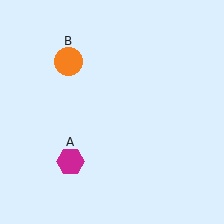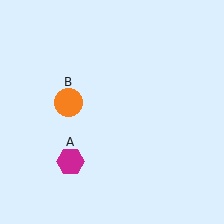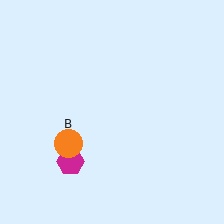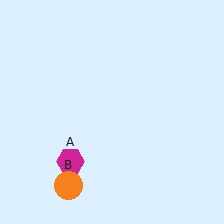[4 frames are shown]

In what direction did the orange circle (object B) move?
The orange circle (object B) moved down.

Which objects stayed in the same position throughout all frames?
Magenta hexagon (object A) remained stationary.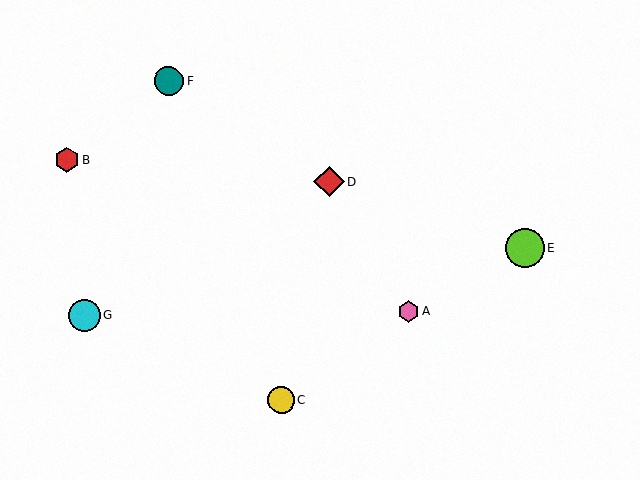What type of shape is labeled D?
Shape D is a red diamond.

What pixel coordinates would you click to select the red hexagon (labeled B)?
Click at (67, 160) to select the red hexagon B.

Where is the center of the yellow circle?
The center of the yellow circle is at (281, 400).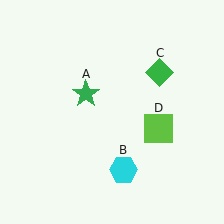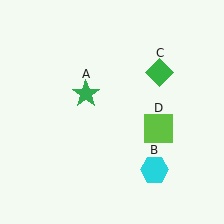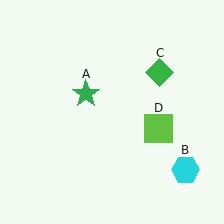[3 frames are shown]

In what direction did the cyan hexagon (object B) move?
The cyan hexagon (object B) moved right.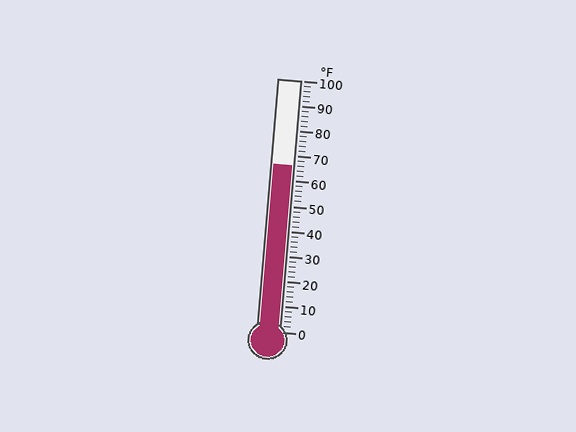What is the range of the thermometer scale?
The thermometer scale ranges from 0°F to 100°F.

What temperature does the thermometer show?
The thermometer shows approximately 66°F.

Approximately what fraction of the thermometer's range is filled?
The thermometer is filled to approximately 65% of its range.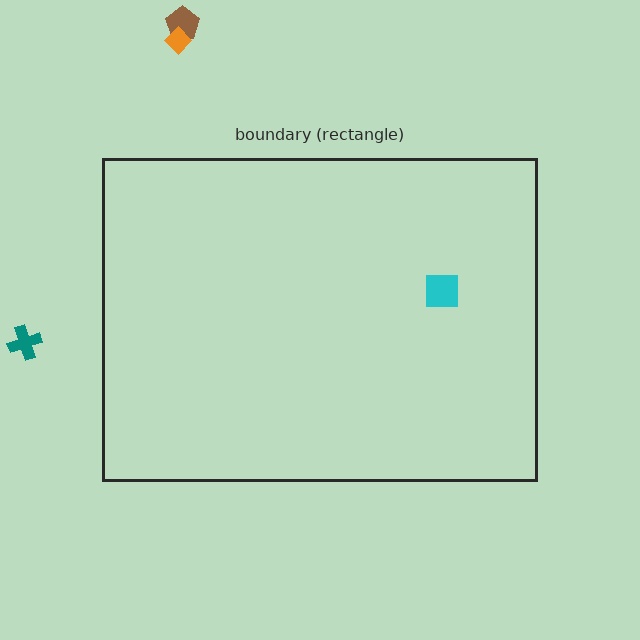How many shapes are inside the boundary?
1 inside, 3 outside.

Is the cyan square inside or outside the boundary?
Inside.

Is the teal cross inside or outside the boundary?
Outside.